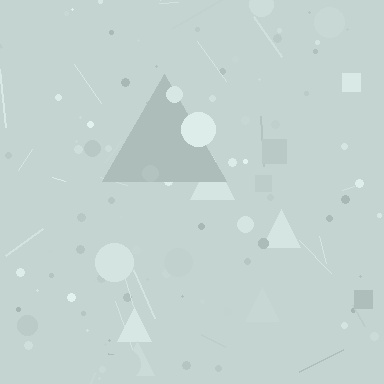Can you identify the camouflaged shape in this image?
The camouflaged shape is a triangle.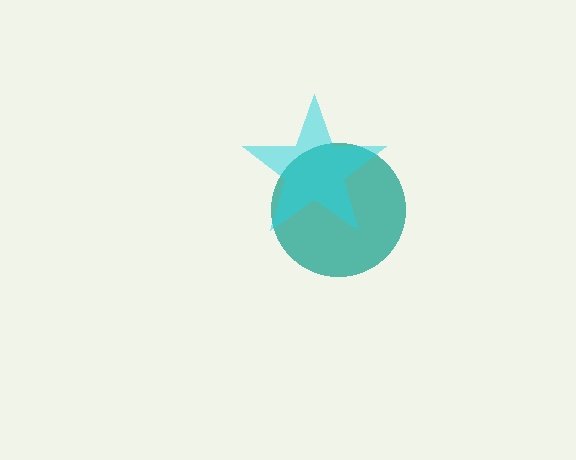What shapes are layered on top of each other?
The layered shapes are: a teal circle, a cyan star.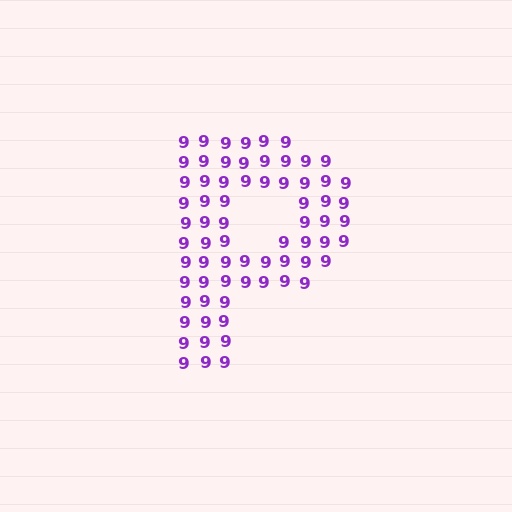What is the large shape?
The large shape is the letter P.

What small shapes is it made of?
It is made of small digit 9's.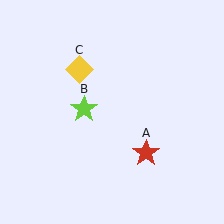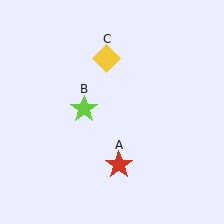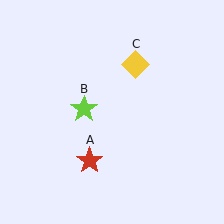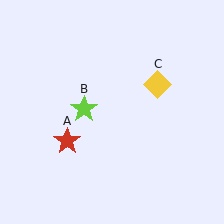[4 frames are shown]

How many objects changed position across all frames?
2 objects changed position: red star (object A), yellow diamond (object C).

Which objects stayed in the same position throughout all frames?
Lime star (object B) remained stationary.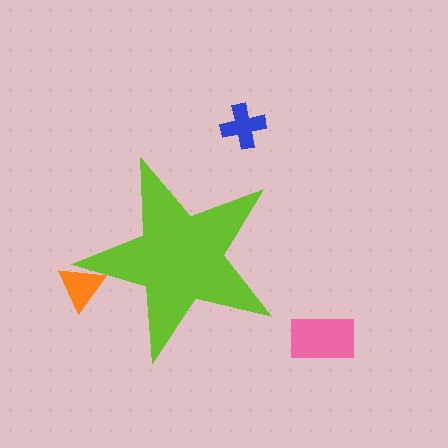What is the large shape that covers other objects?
A lime star.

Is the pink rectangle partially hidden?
No, the pink rectangle is fully visible.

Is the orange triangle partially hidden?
Yes, the orange triangle is partially hidden behind the lime star.